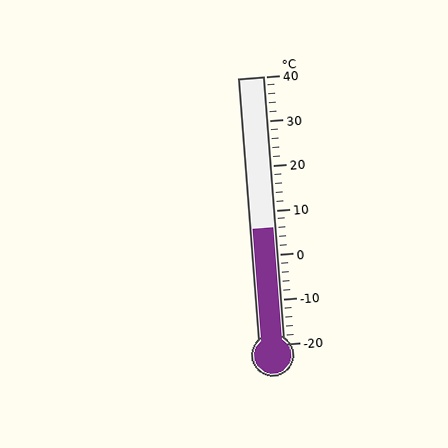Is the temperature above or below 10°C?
The temperature is below 10°C.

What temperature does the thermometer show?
The thermometer shows approximately 6°C.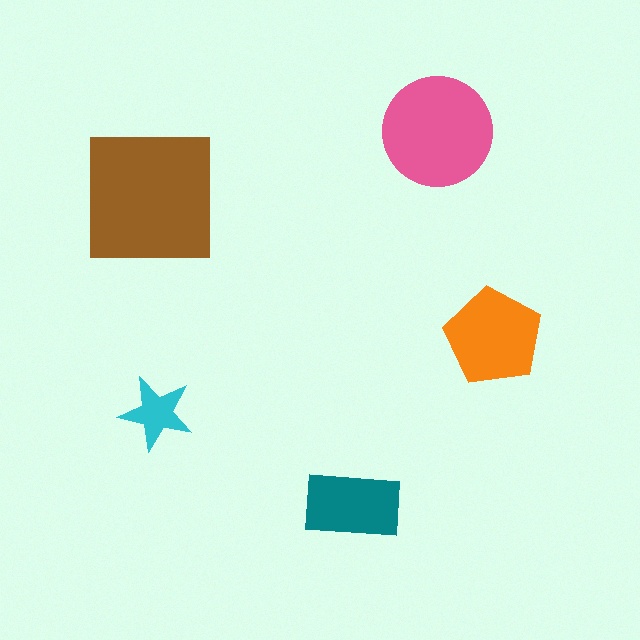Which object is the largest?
The brown square.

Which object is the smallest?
The cyan star.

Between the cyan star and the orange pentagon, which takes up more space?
The orange pentagon.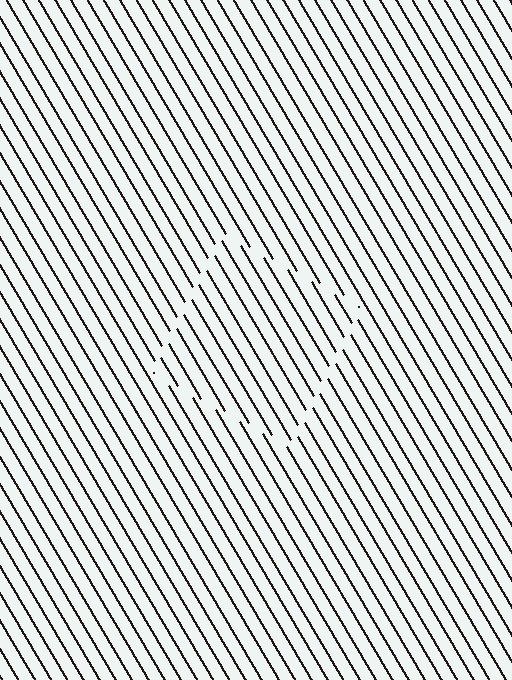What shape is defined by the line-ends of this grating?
An illusory square. The interior of the shape contains the same grating, shifted by half a period — the contour is defined by the phase discontinuity where line-ends from the inner and outer gratings abut.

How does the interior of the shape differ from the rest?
The interior of the shape contains the same grating, shifted by half a period — the contour is defined by the phase discontinuity where line-ends from the inner and outer gratings abut.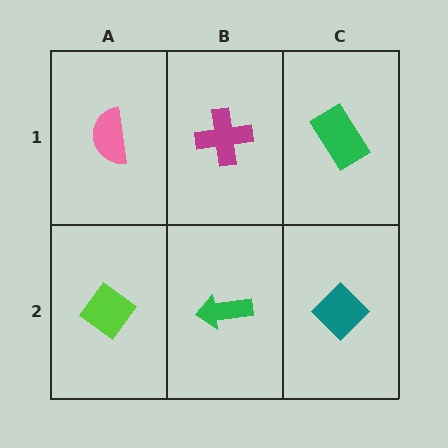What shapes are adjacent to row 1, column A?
A lime diamond (row 2, column A), a magenta cross (row 1, column B).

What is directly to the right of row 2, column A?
A green arrow.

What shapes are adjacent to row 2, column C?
A green rectangle (row 1, column C), a green arrow (row 2, column B).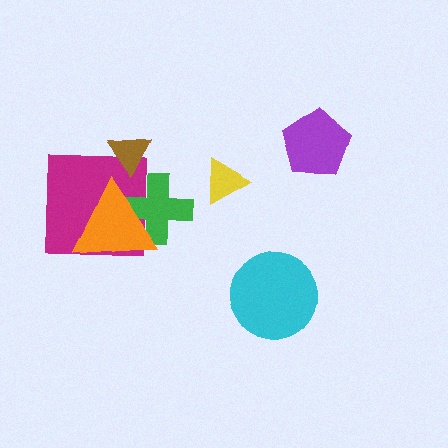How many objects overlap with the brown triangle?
1 object overlaps with the brown triangle.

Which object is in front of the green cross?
The orange triangle is in front of the green cross.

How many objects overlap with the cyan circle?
0 objects overlap with the cyan circle.